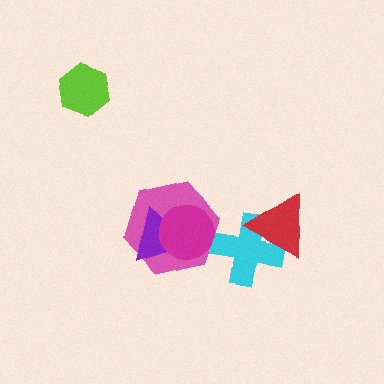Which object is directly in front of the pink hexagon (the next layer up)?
The purple triangle is directly in front of the pink hexagon.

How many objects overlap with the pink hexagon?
2 objects overlap with the pink hexagon.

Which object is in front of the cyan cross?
The red triangle is in front of the cyan cross.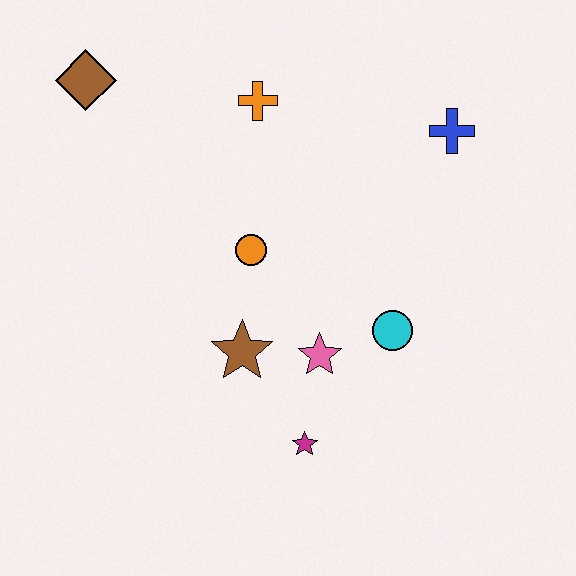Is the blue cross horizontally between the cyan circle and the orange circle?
No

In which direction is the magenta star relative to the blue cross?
The magenta star is below the blue cross.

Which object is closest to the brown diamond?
The orange cross is closest to the brown diamond.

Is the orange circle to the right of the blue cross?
No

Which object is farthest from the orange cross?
The magenta star is farthest from the orange cross.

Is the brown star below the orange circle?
Yes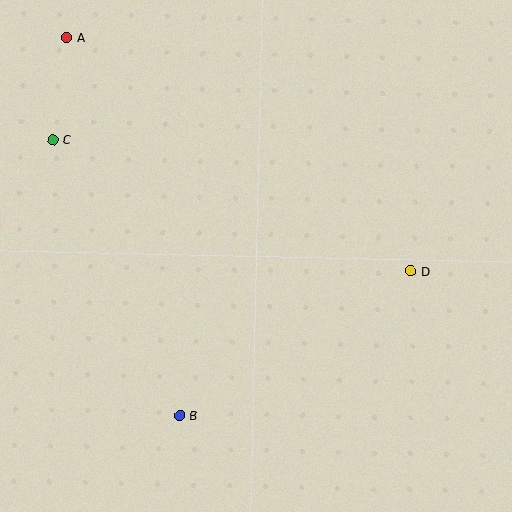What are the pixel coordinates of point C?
Point C is at (53, 140).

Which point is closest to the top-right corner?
Point D is closest to the top-right corner.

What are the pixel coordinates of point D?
Point D is at (411, 271).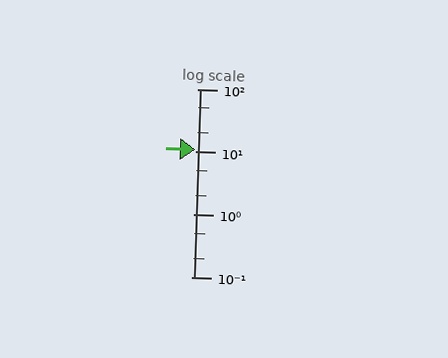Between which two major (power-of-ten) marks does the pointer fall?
The pointer is between 10 and 100.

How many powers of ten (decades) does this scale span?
The scale spans 3 decades, from 0.1 to 100.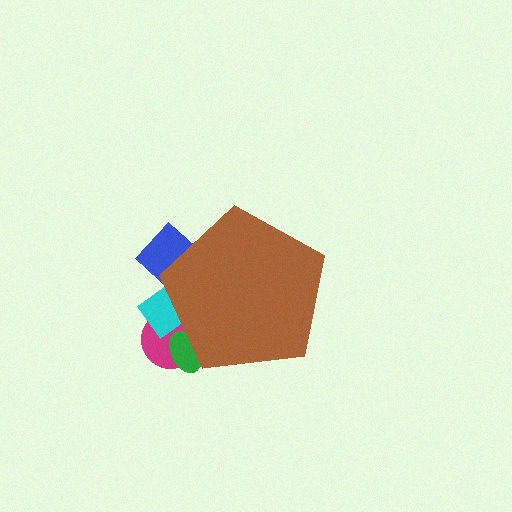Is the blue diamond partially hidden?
Yes, the blue diamond is partially hidden behind the brown pentagon.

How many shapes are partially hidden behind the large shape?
4 shapes are partially hidden.